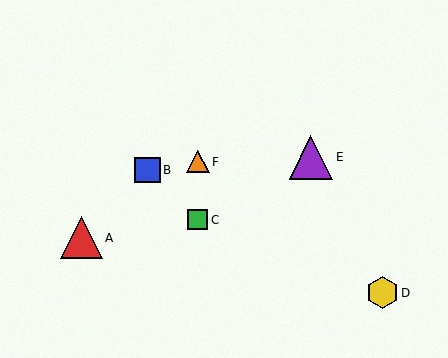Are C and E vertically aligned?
No, C is at x≈198 and E is at x≈311.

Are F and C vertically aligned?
Yes, both are at x≈198.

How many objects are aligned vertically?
2 objects (C, F) are aligned vertically.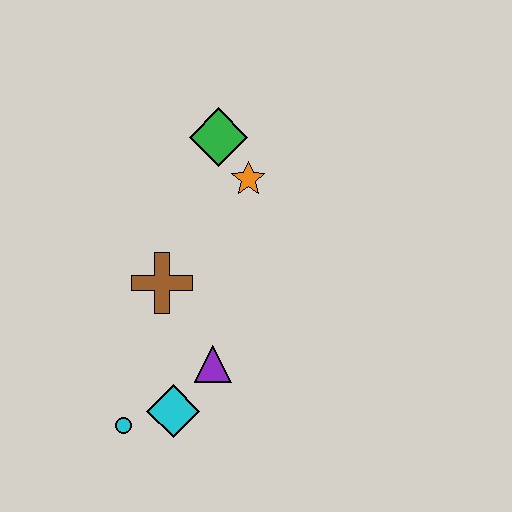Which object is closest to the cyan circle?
The cyan diamond is closest to the cyan circle.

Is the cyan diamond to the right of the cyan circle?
Yes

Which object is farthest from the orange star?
The cyan circle is farthest from the orange star.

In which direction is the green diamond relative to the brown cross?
The green diamond is above the brown cross.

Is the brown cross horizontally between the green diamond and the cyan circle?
Yes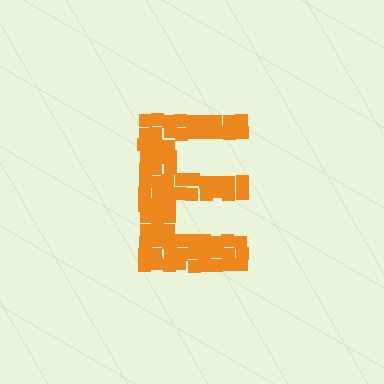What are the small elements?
The small elements are squares.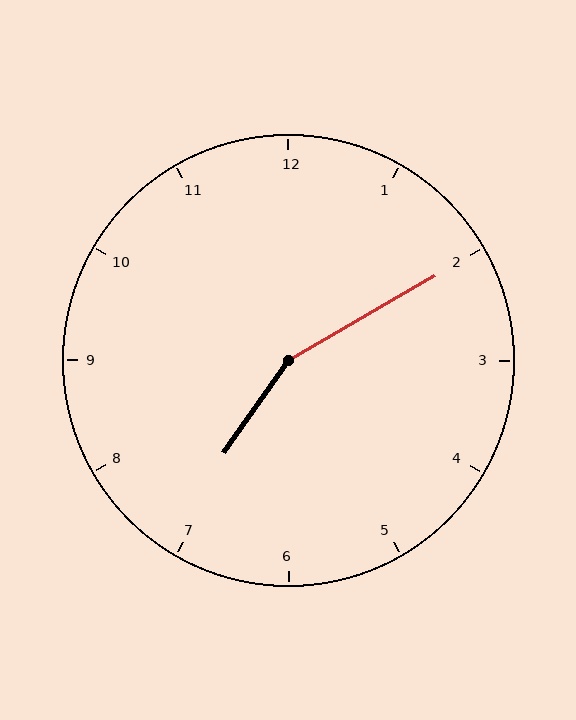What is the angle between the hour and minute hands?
Approximately 155 degrees.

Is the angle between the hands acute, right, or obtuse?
It is obtuse.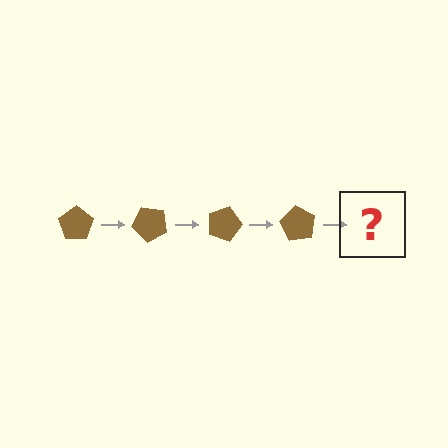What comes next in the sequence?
The next element should be a brown pentagon rotated 180 degrees.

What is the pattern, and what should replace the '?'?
The pattern is that the pentagon rotates 45 degrees each step. The '?' should be a brown pentagon rotated 180 degrees.